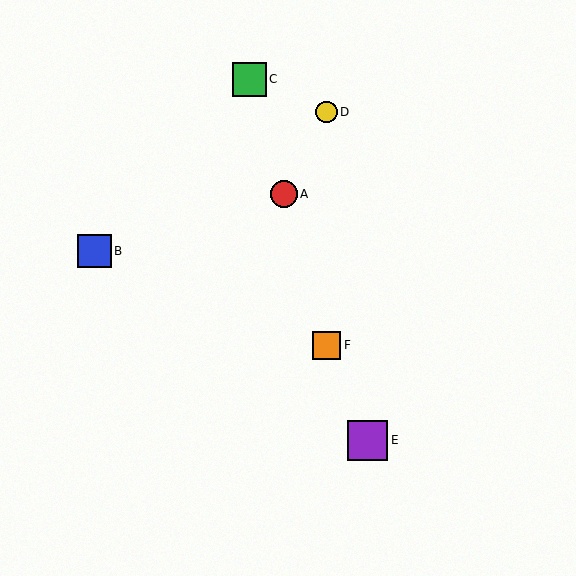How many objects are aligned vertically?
2 objects (D, F) are aligned vertically.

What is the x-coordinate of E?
Object E is at x≈368.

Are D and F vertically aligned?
Yes, both are at x≈326.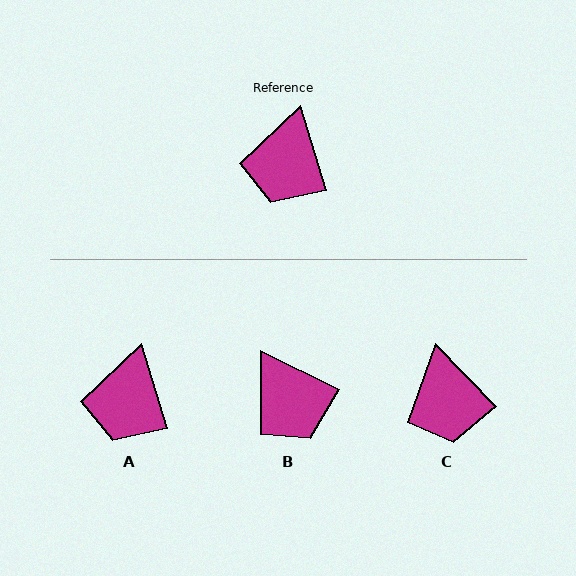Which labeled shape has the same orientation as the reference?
A.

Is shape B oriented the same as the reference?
No, it is off by about 46 degrees.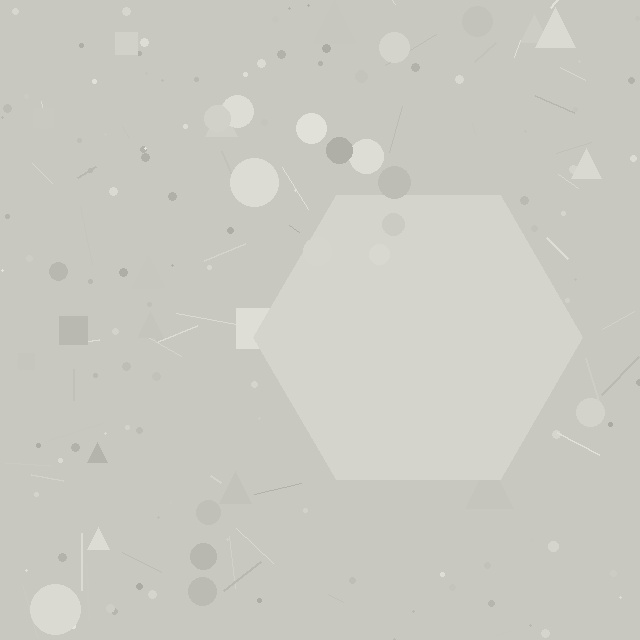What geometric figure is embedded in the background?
A hexagon is embedded in the background.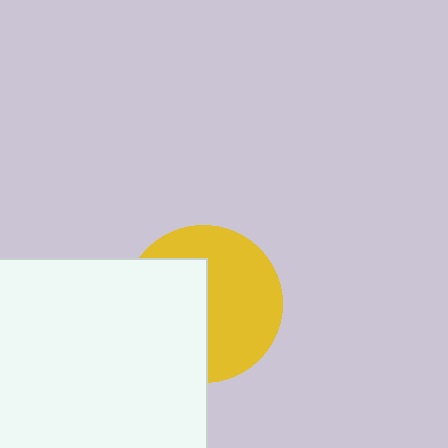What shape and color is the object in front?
The object in front is a white square.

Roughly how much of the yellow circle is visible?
About half of it is visible (roughly 55%).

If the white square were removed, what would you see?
You would see the complete yellow circle.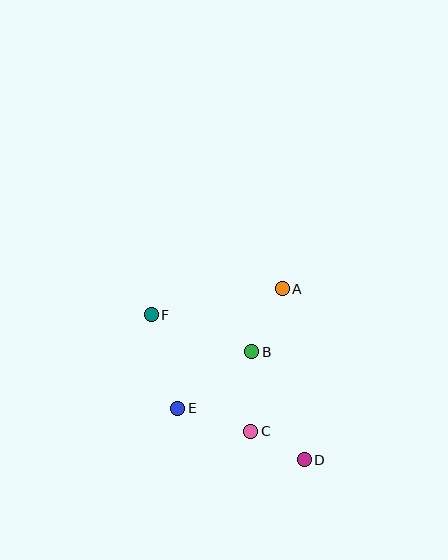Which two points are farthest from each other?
Points D and F are farthest from each other.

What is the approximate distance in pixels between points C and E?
The distance between C and E is approximately 76 pixels.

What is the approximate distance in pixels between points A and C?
The distance between A and C is approximately 146 pixels.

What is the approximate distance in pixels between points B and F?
The distance between B and F is approximately 107 pixels.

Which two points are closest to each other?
Points C and D are closest to each other.